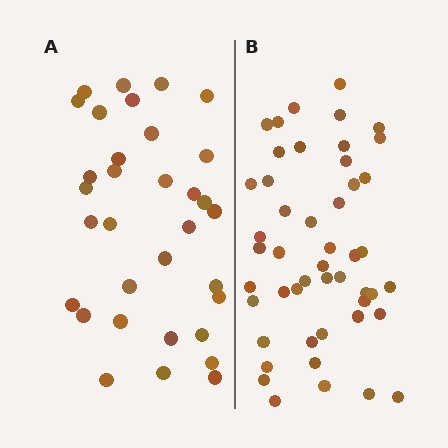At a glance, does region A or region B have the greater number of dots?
Region B (the right region) has more dots.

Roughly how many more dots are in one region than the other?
Region B has approximately 15 more dots than region A.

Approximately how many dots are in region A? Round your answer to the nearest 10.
About 30 dots. (The exact count is 33, which rounds to 30.)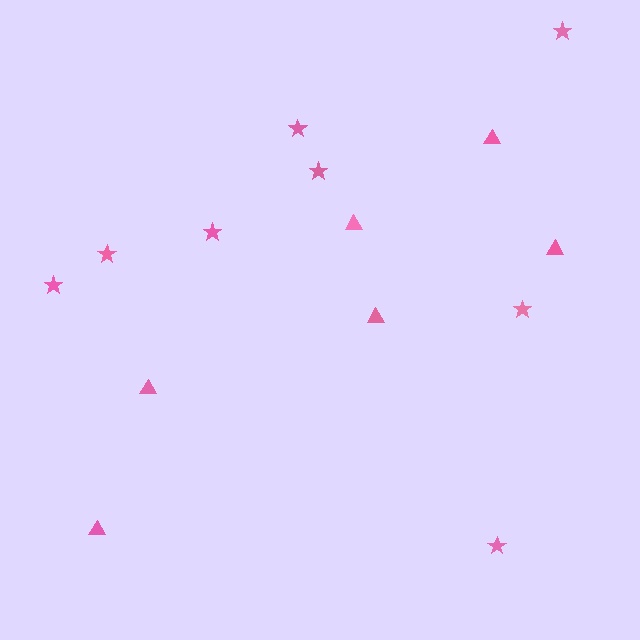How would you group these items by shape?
There are 2 groups: one group of triangles (6) and one group of stars (8).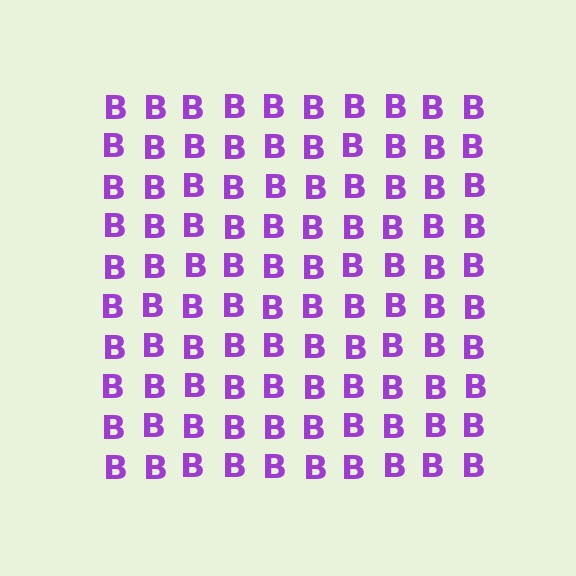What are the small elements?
The small elements are letter B's.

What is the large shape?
The large shape is a square.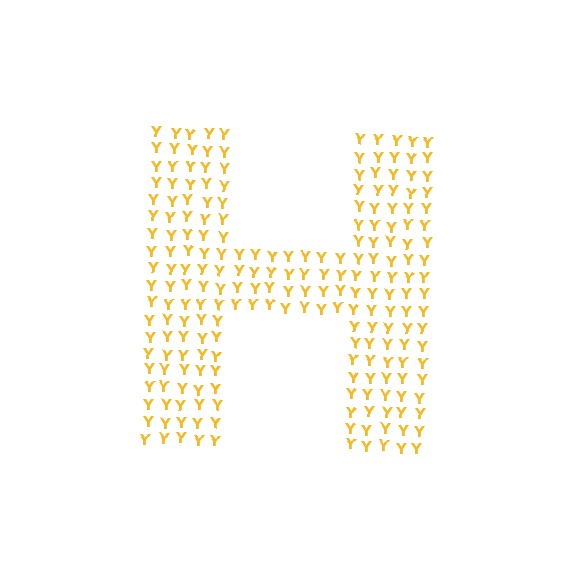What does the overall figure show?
The overall figure shows the letter H.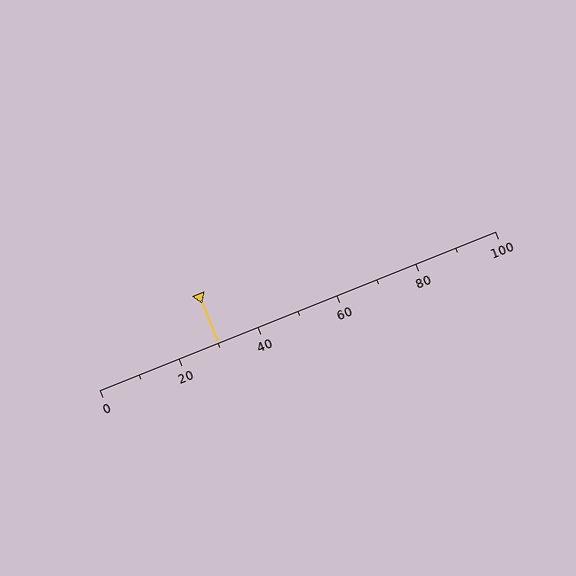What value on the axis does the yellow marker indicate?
The marker indicates approximately 30.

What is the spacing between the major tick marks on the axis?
The major ticks are spaced 20 apart.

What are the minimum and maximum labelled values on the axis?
The axis runs from 0 to 100.